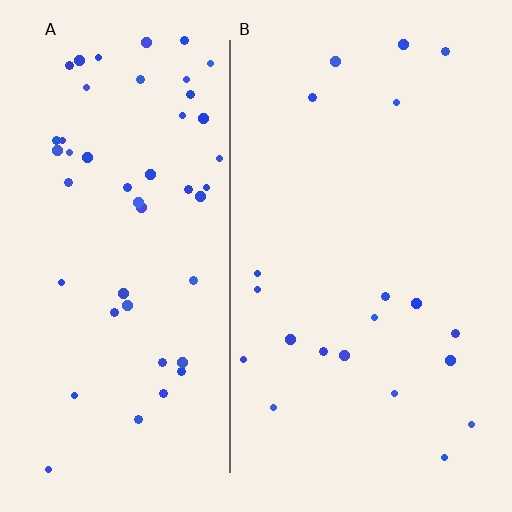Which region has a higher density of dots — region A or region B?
A (the left).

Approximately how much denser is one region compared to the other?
Approximately 2.5× — region A over region B.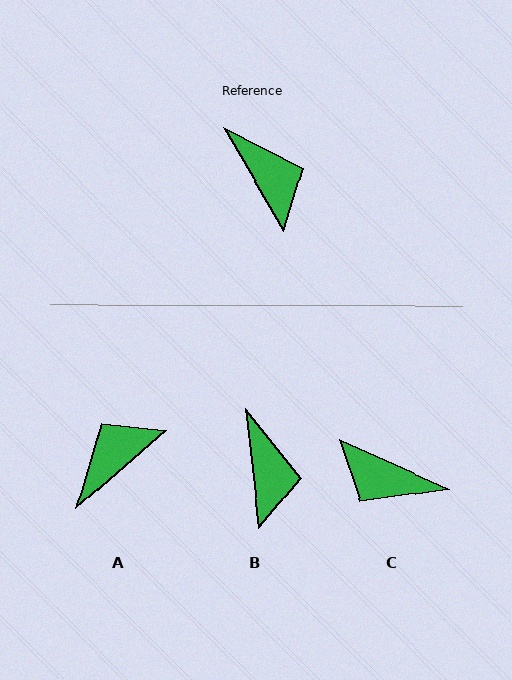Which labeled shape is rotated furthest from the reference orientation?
C, about 145 degrees away.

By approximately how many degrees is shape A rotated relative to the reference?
Approximately 101 degrees counter-clockwise.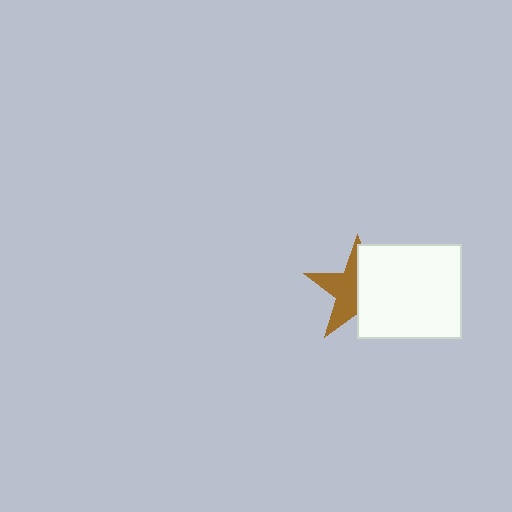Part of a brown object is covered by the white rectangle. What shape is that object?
It is a star.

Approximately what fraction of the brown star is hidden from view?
Roughly 50% of the brown star is hidden behind the white rectangle.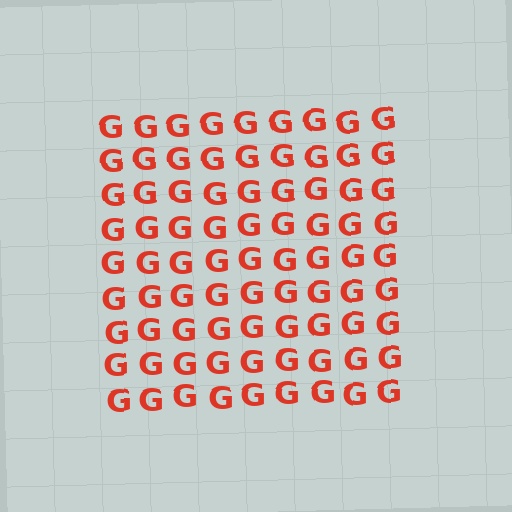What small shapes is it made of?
It is made of small letter G's.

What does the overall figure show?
The overall figure shows a square.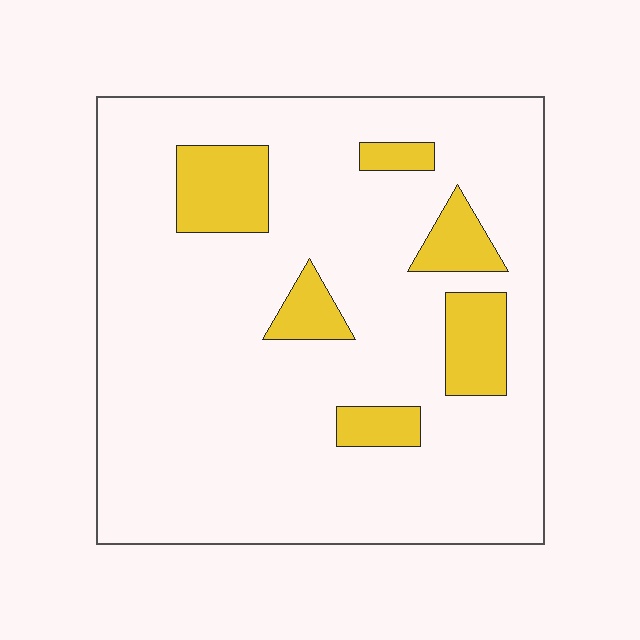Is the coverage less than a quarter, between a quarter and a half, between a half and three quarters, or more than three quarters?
Less than a quarter.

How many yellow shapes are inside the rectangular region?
6.